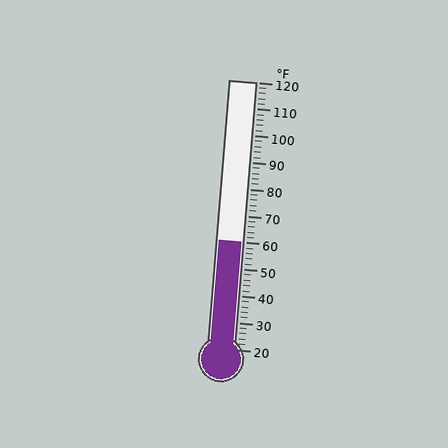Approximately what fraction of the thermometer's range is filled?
The thermometer is filled to approximately 40% of its range.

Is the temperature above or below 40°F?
The temperature is above 40°F.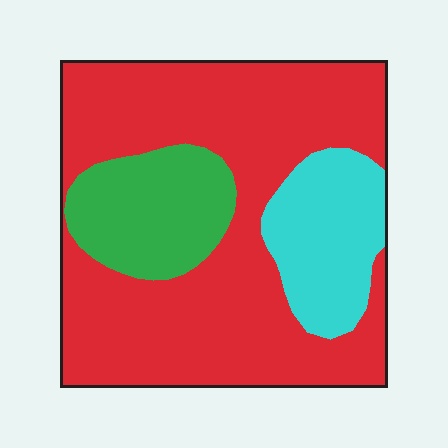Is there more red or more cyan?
Red.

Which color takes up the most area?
Red, at roughly 65%.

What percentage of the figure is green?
Green takes up less than a sixth of the figure.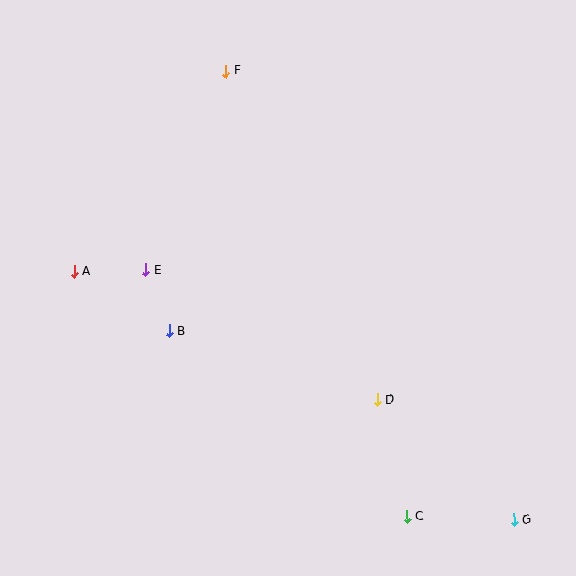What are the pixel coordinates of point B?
Point B is at (169, 331).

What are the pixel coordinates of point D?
Point D is at (377, 400).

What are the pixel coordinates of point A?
Point A is at (74, 272).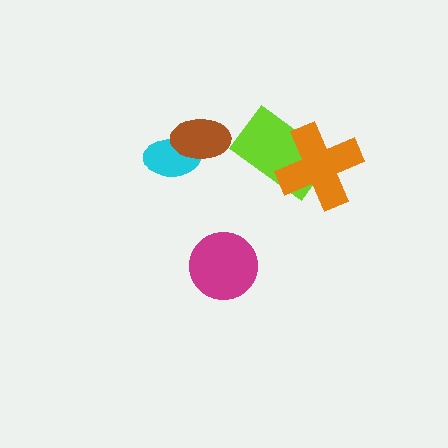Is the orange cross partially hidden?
No, no other shape covers it.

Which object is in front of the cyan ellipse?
The brown ellipse is in front of the cyan ellipse.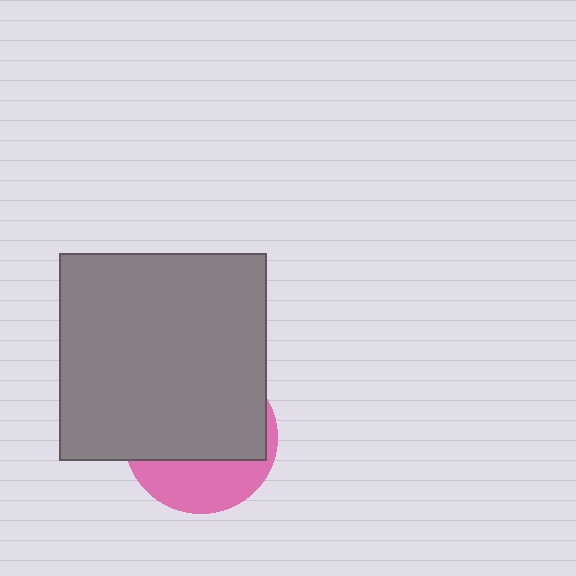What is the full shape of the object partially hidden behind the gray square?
The partially hidden object is a pink circle.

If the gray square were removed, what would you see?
You would see the complete pink circle.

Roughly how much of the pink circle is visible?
A small part of it is visible (roughly 33%).